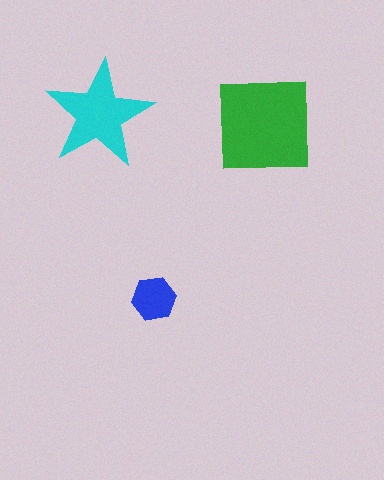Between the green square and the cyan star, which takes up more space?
The green square.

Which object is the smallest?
The blue hexagon.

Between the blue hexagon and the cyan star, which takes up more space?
The cyan star.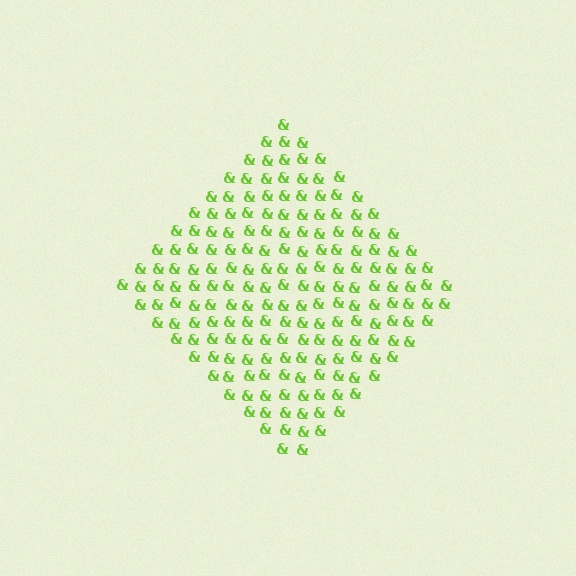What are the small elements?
The small elements are ampersands.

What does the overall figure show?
The overall figure shows a diamond.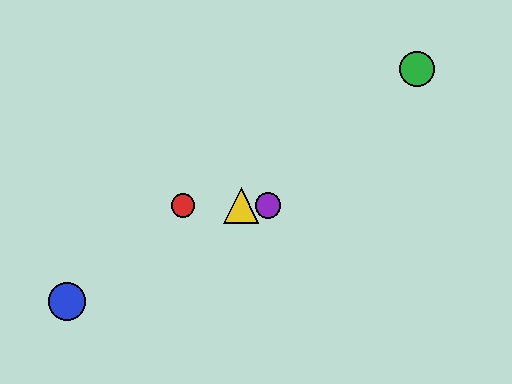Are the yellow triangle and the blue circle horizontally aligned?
No, the yellow triangle is at y≈206 and the blue circle is at y≈301.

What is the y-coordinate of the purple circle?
The purple circle is at y≈206.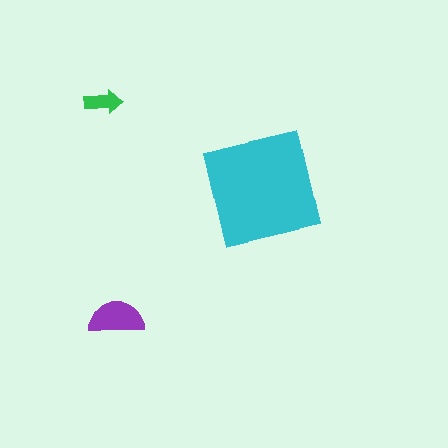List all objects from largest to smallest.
The cyan square, the purple semicircle, the green arrow.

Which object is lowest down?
The purple semicircle is bottommost.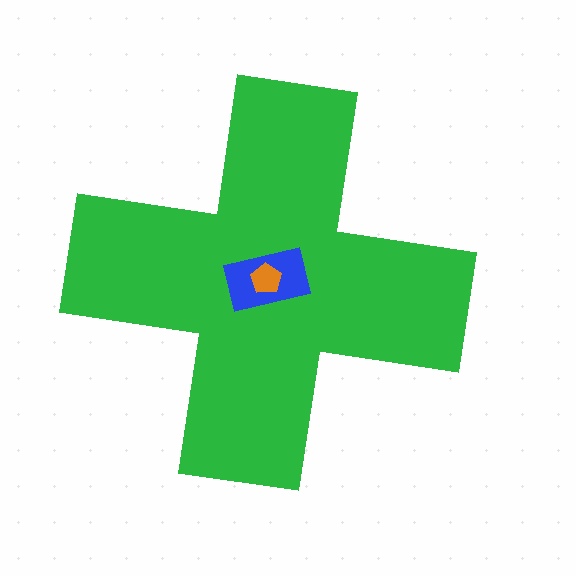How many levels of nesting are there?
3.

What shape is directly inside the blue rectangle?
The orange pentagon.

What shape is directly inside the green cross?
The blue rectangle.